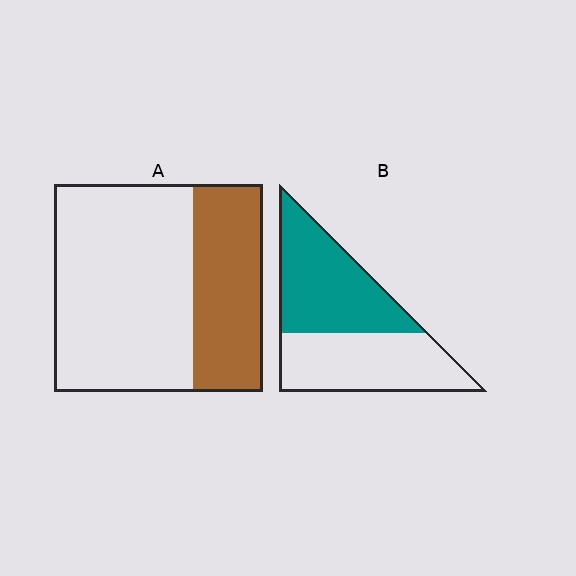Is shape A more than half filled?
No.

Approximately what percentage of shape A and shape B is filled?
A is approximately 35% and B is approximately 50%.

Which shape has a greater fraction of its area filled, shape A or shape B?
Shape B.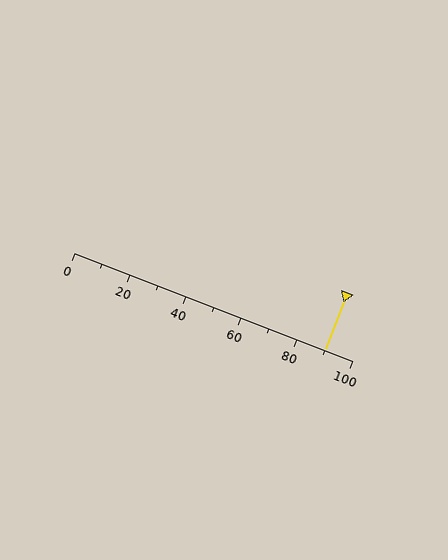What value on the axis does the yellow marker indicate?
The marker indicates approximately 90.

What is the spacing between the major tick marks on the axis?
The major ticks are spaced 20 apart.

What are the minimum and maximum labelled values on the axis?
The axis runs from 0 to 100.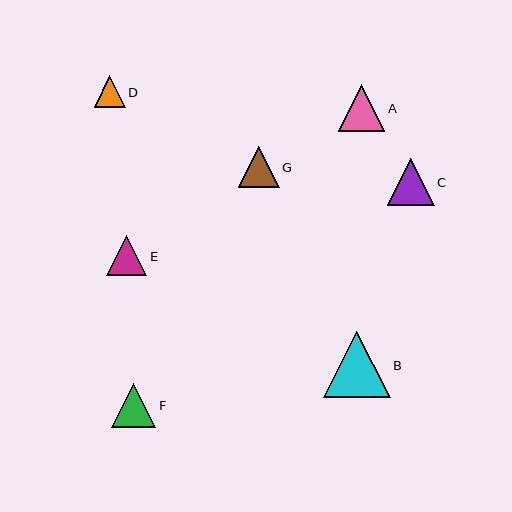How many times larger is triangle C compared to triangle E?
Triangle C is approximately 1.2 times the size of triangle E.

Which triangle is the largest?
Triangle B is the largest with a size of approximately 66 pixels.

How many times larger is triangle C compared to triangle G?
Triangle C is approximately 1.1 times the size of triangle G.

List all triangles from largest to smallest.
From largest to smallest: B, C, A, F, G, E, D.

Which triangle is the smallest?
Triangle D is the smallest with a size of approximately 31 pixels.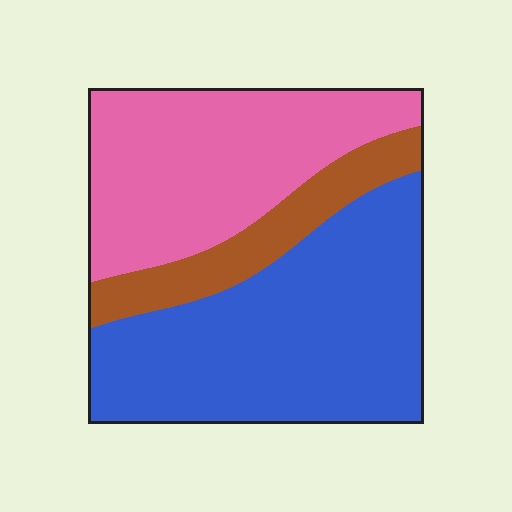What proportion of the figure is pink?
Pink covers around 35% of the figure.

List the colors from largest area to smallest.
From largest to smallest: blue, pink, brown.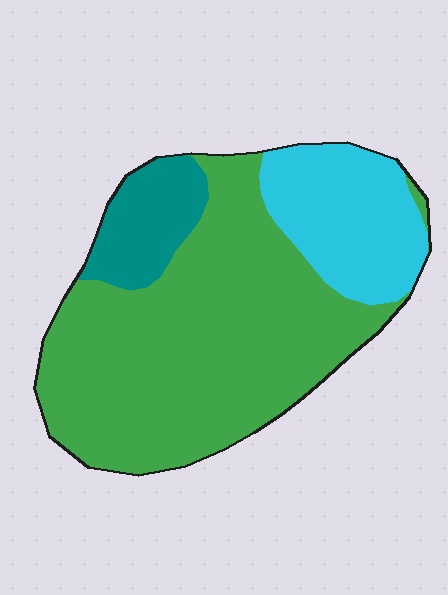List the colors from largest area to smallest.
From largest to smallest: green, cyan, teal.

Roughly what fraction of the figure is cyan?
Cyan takes up about one fifth (1/5) of the figure.